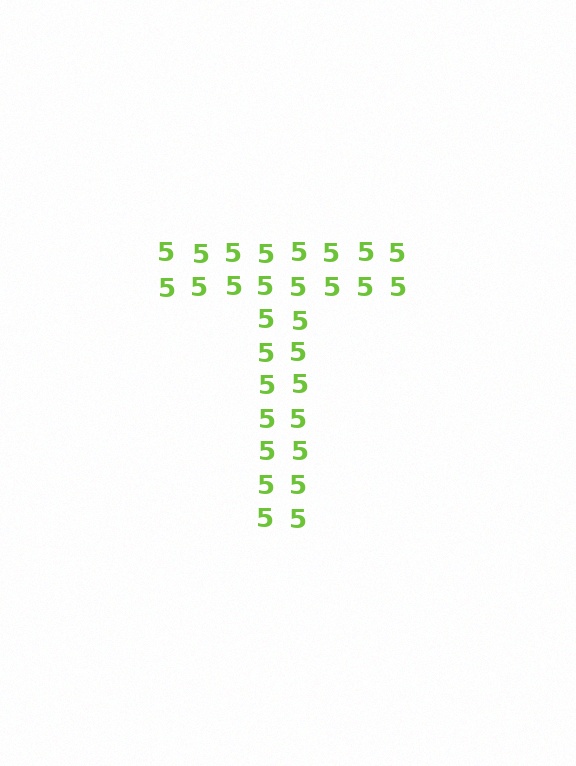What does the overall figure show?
The overall figure shows the letter T.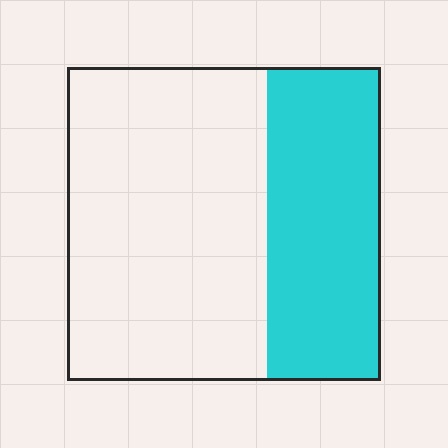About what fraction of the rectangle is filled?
About three eighths (3/8).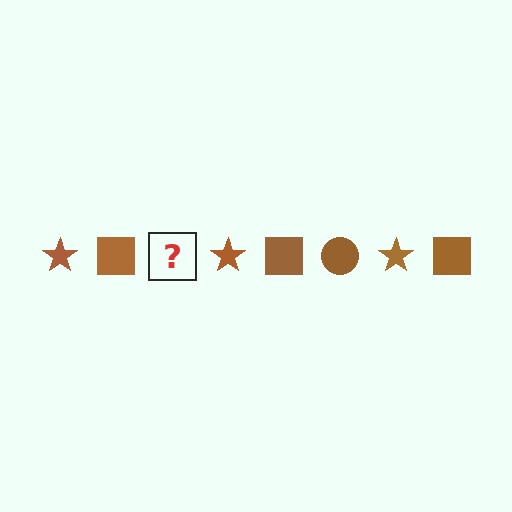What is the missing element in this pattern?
The missing element is a brown circle.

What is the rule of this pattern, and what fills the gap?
The rule is that the pattern cycles through star, square, circle shapes in brown. The gap should be filled with a brown circle.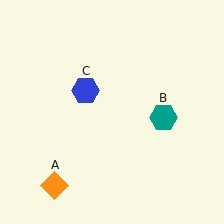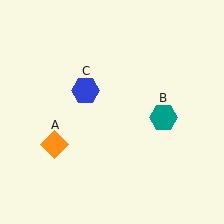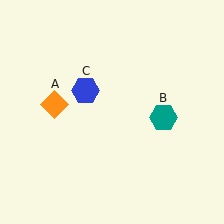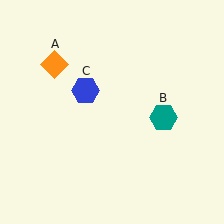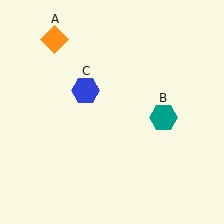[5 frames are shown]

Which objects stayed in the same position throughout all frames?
Teal hexagon (object B) and blue hexagon (object C) remained stationary.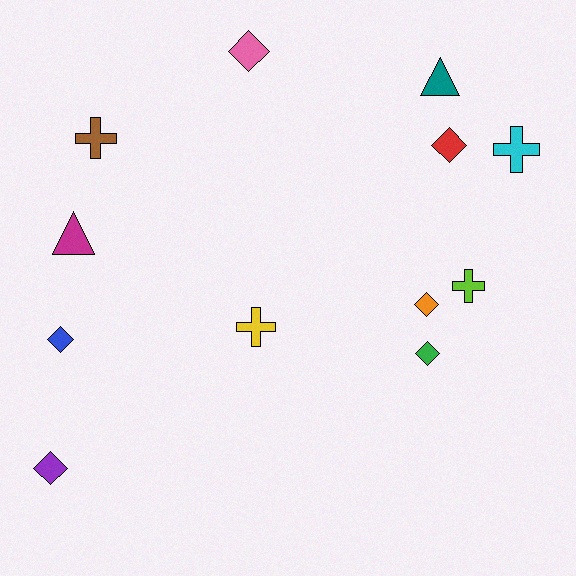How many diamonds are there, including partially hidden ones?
There are 6 diamonds.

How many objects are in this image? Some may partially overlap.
There are 12 objects.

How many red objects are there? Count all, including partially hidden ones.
There is 1 red object.